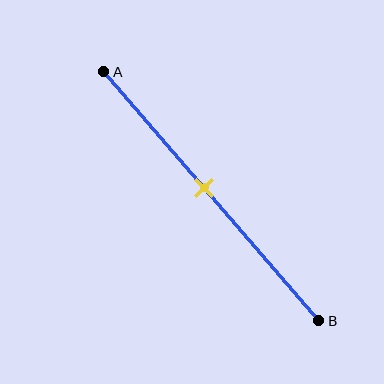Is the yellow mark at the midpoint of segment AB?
No, the mark is at about 45% from A, not at the 50% midpoint.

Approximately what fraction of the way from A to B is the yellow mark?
The yellow mark is approximately 45% of the way from A to B.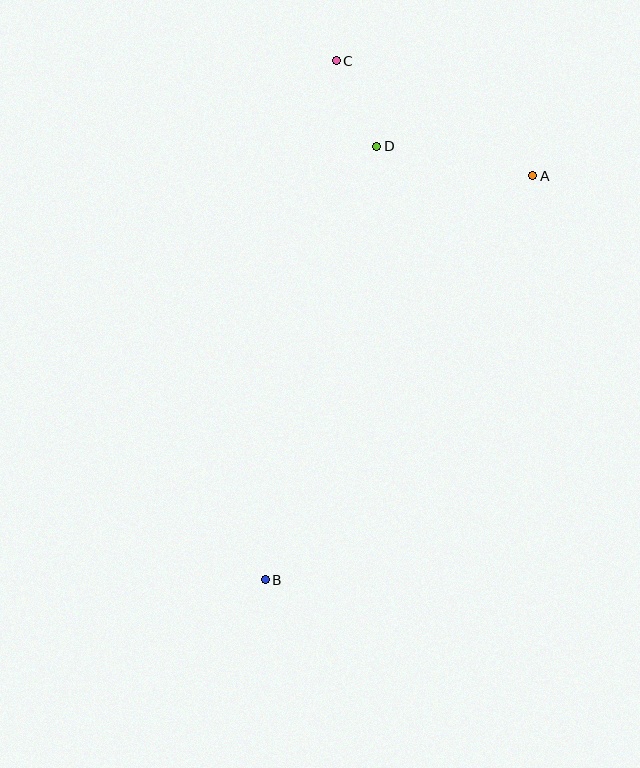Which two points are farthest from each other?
Points B and C are farthest from each other.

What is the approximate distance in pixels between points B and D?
The distance between B and D is approximately 448 pixels.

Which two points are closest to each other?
Points C and D are closest to each other.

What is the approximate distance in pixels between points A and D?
The distance between A and D is approximately 158 pixels.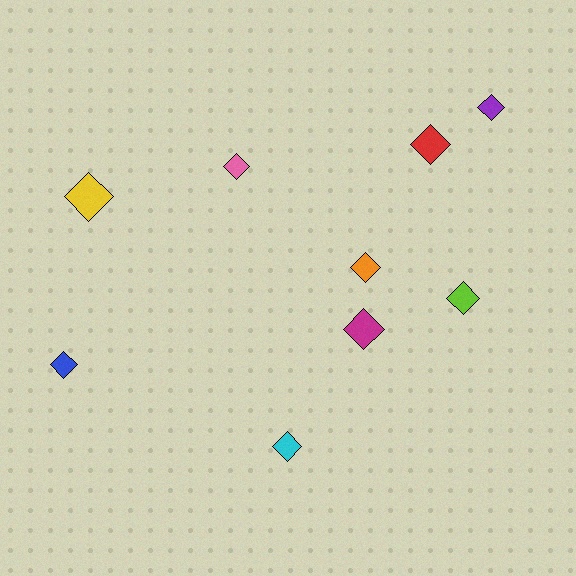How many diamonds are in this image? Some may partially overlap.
There are 9 diamonds.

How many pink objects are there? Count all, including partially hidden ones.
There is 1 pink object.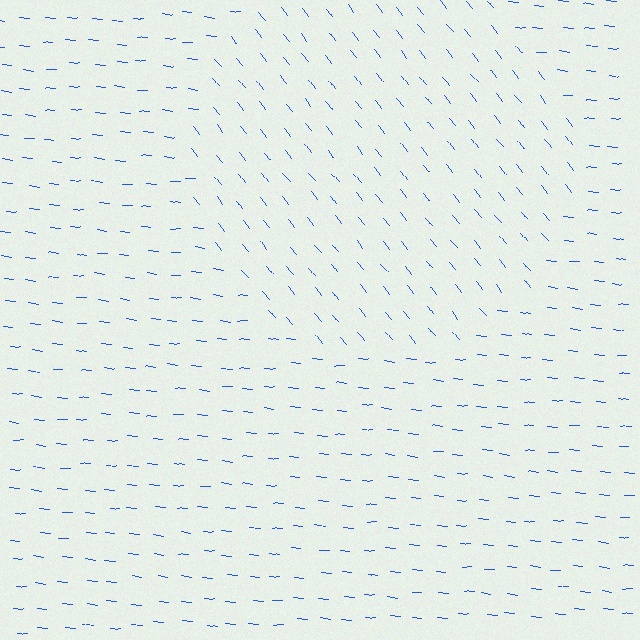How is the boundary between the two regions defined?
The boundary is defined purely by a change in line orientation (approximately 45 degrees difference). All lines are the same color and thickness.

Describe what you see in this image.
The image is filled with small blue line segments. A circle region in the image has lines oriented differently from the surrounding lines, creating a visible texture boundary.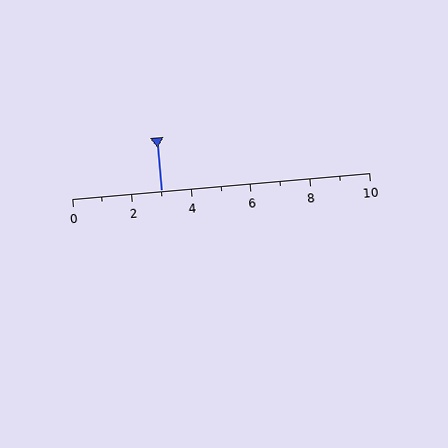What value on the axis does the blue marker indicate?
The marker indicates approximately 3.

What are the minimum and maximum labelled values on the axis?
The axis runs from 0 to 10.